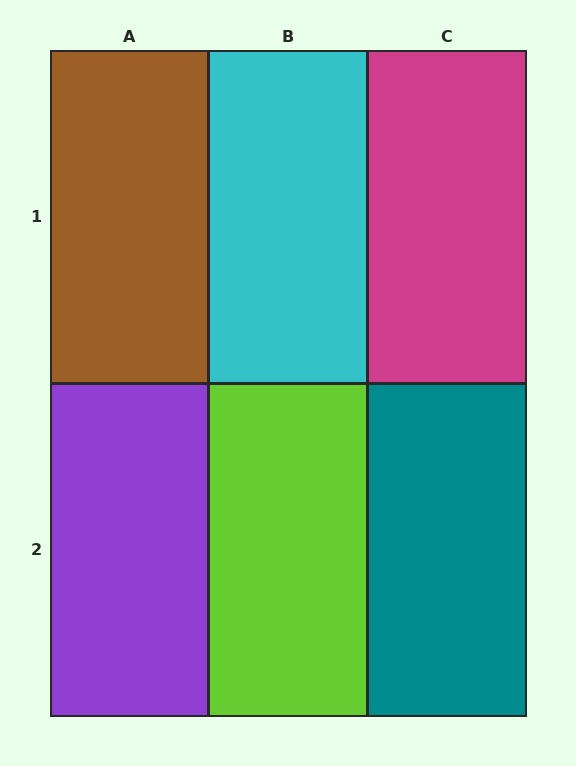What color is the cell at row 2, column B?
Lime.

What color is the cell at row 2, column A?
Purple.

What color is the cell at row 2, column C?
Teal.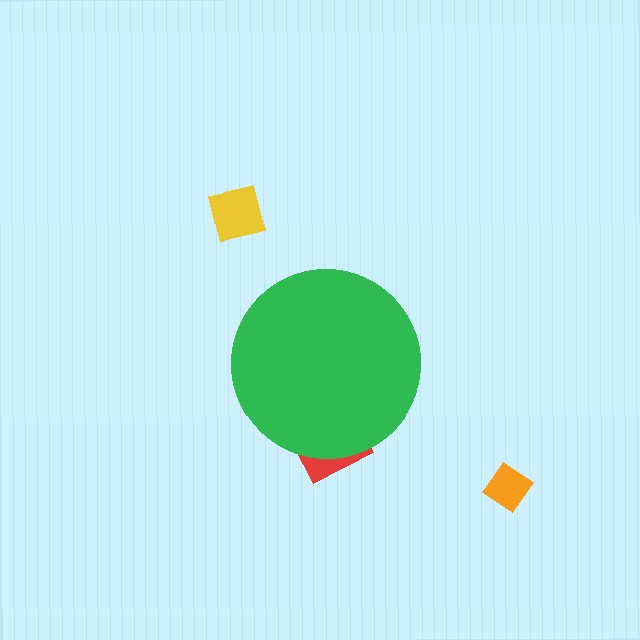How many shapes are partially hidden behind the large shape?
1 shape is partially hidden.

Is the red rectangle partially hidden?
Yes, the red rectangle is partially hidden behind the green circle.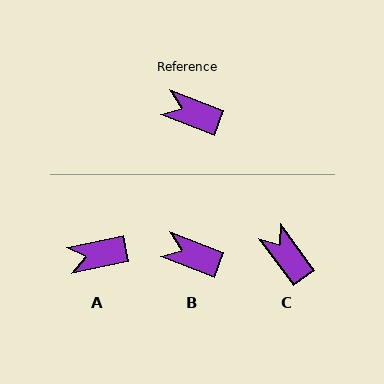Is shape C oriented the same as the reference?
No, it is off by about 34 degrees.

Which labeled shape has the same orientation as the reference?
B.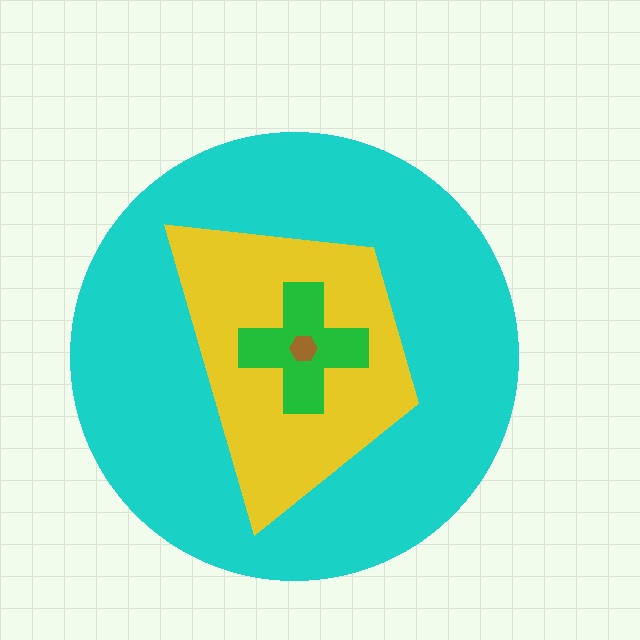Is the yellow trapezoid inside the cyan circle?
Yes.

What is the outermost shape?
The cyan circle.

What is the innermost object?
The brown hexagon.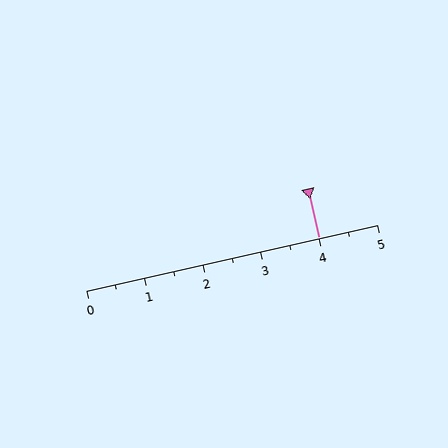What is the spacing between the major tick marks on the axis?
The major ticks are spaced 1 apart.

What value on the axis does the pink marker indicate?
The marker indicates approximately 4.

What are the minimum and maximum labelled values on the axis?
The axis runs from 0 to 5.